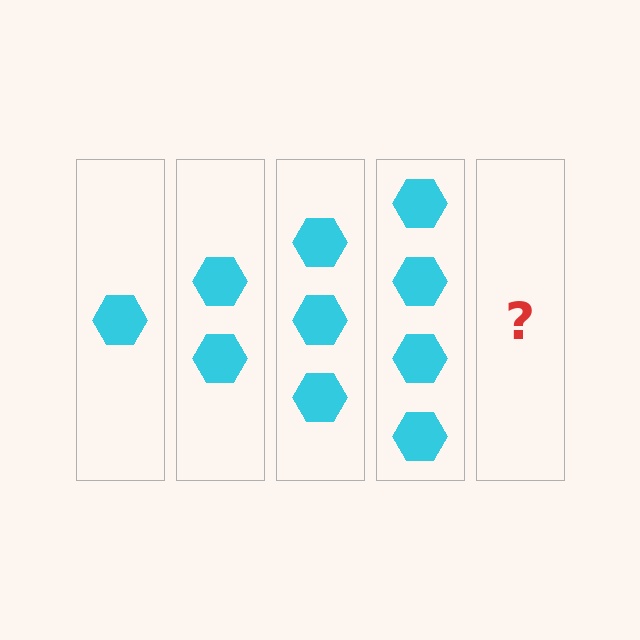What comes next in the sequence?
The next element should be 5 hexagons.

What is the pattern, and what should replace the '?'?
The pattern is that each step adds one more hexagon. The '?' should be 5 hexagons.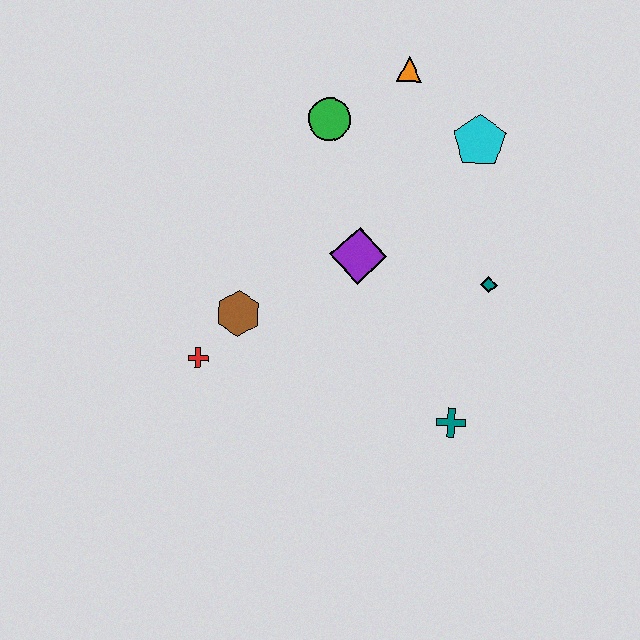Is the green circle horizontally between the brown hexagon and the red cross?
No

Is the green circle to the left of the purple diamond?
Yes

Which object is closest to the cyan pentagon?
The orange triangle is closest to the cyan pentagon.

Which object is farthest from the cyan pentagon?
The red cross is farthest from the cyan pentagon.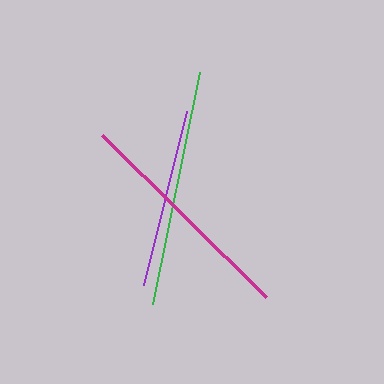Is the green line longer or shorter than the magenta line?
The green line is longer than the magenta line.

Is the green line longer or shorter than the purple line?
The green line is longer than the purple line.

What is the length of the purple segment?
The purple segment is approximately 179 pixels long.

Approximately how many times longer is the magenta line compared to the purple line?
The magenta line is approximately 1.3 times the length of the purple line.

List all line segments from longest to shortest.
From longest to shortest: green, magenta, purple.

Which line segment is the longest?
The green line is the longest at approximately 236 pixels.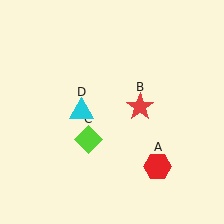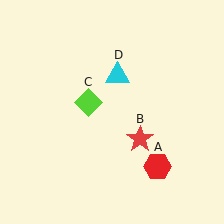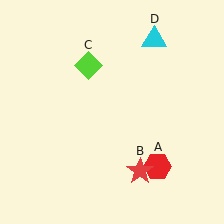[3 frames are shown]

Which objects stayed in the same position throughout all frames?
Red hexagon (object A) remained stationary.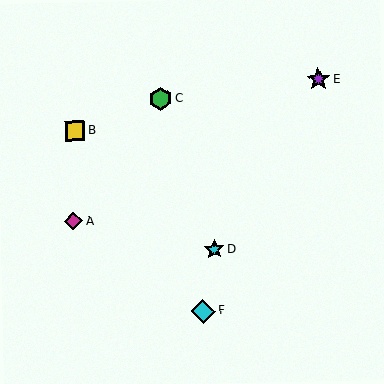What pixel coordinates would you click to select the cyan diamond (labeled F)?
Click at (203, 311) to select the cyan diamond F.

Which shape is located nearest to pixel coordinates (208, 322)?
The cyan diamond (labeled F) at (203, 311) is nearest to that location.